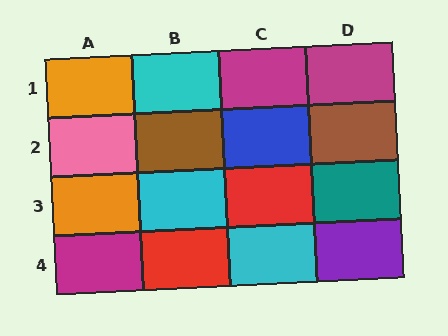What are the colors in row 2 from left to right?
Pink, brown, blue, brown.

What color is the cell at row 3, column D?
Teal.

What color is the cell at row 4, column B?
Red.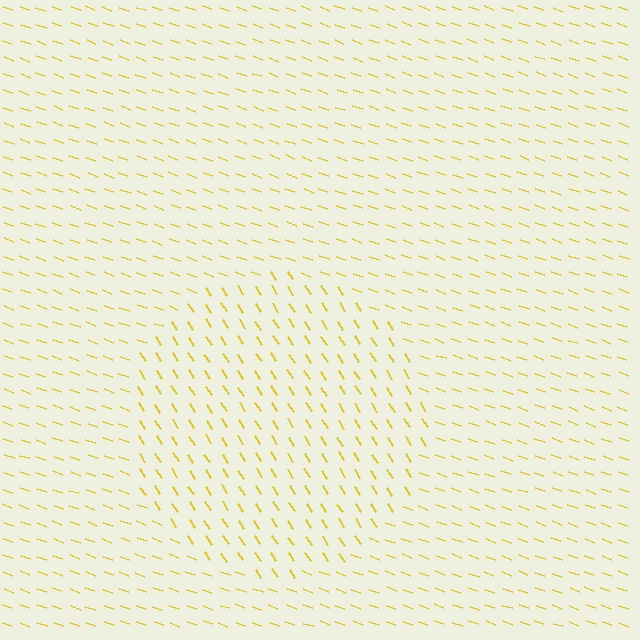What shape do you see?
I see a circle.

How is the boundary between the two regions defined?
The boundary is defined purely by a change in line orientation (approximately 37 degrees difference). All lines are the same color and thickness.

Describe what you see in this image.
The image is filled with small yellow line segments. A circle region in the image has lines oriented differently from the surrounding lines, creating a visible texture boundary.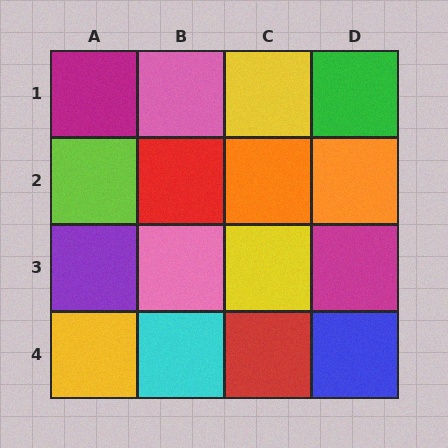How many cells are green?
1 cell is green.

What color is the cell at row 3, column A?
Purple.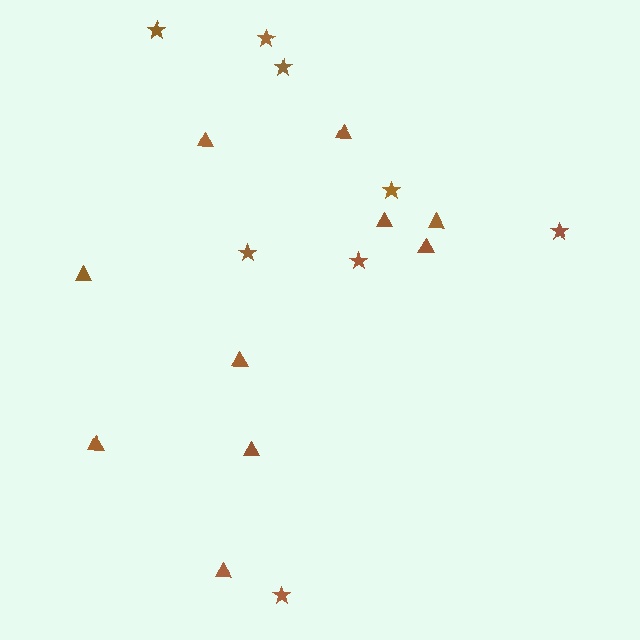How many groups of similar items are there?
There are 2 groups: one group of stars (8) and one group of triangles (10).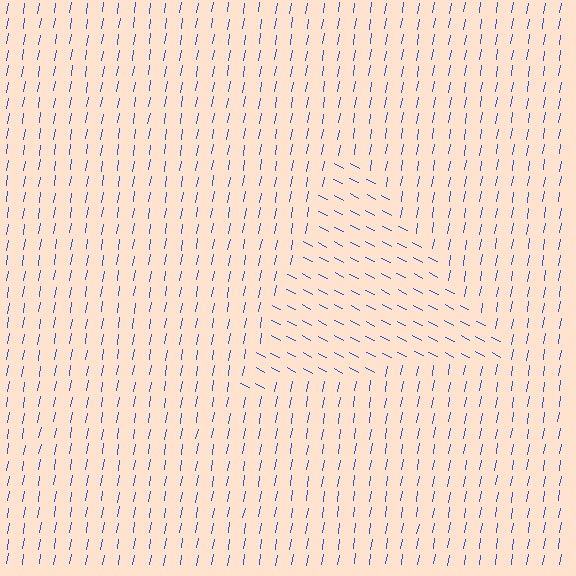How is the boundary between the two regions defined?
The boundary is defined purely by a change in line orientation (approximately 72 degrees difference). All lines are the same color and thickness.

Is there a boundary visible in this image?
Yes, there is a texture boundary formed by a change in line orientation.